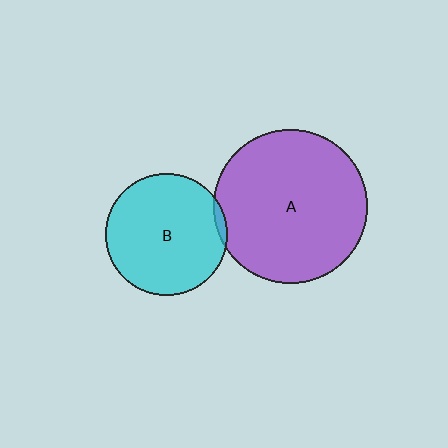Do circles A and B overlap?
Yes.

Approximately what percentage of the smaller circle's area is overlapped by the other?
Approximately 5%.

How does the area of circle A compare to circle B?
Approximately 1.6 times.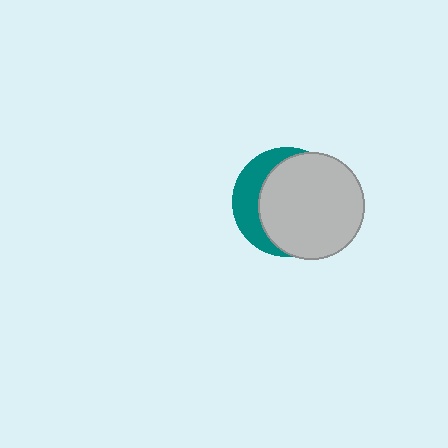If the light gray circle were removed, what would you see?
You would see the complete teal circle.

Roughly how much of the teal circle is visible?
A small part of it is visible (roughly 30%).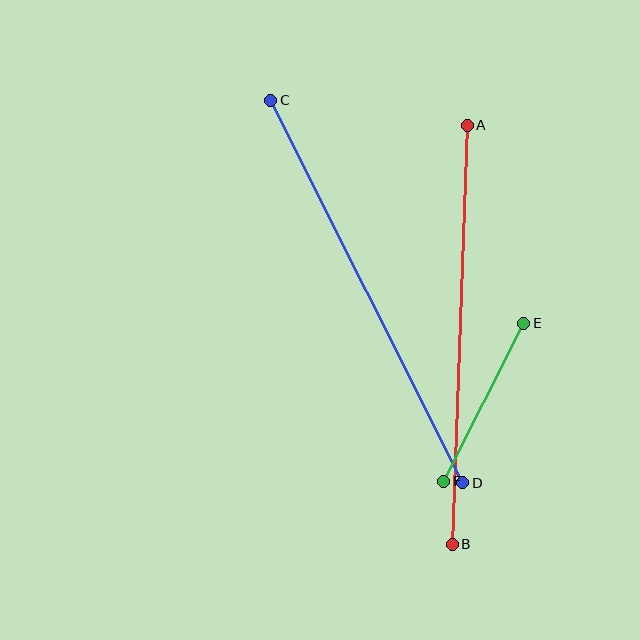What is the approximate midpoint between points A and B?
The midpoint is at approximately (460, 335) pixels.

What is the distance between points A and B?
The distance is approximately 419 pixels.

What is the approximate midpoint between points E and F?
The midpoint is at approximately (484, 402) pixels.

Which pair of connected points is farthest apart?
Points C and D are farthest apart.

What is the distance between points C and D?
The distance is approximately 428 pixels.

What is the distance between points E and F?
The distance is approximately 177 pixels.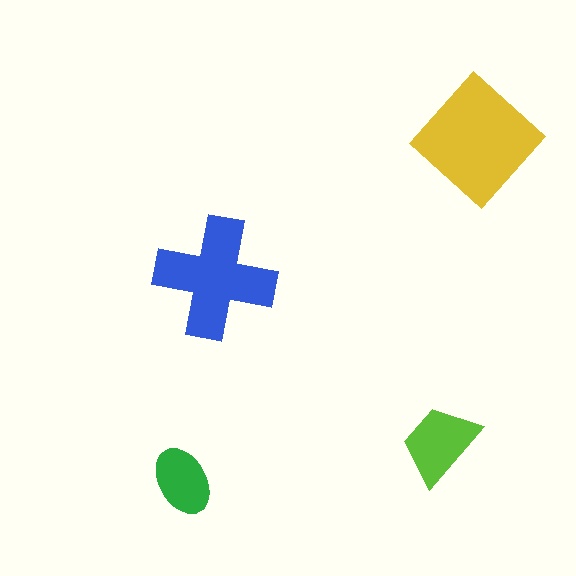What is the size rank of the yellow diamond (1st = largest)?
1st.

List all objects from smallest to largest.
The green ellipse, the lime trapezoid, the blue cross, the yellow diamond.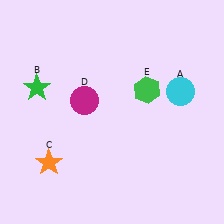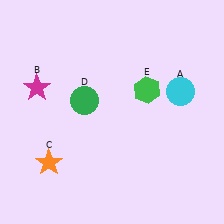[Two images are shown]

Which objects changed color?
B changed from green to magenta. D changed from magenta to green.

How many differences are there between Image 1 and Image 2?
There are 2 differences between the two images.